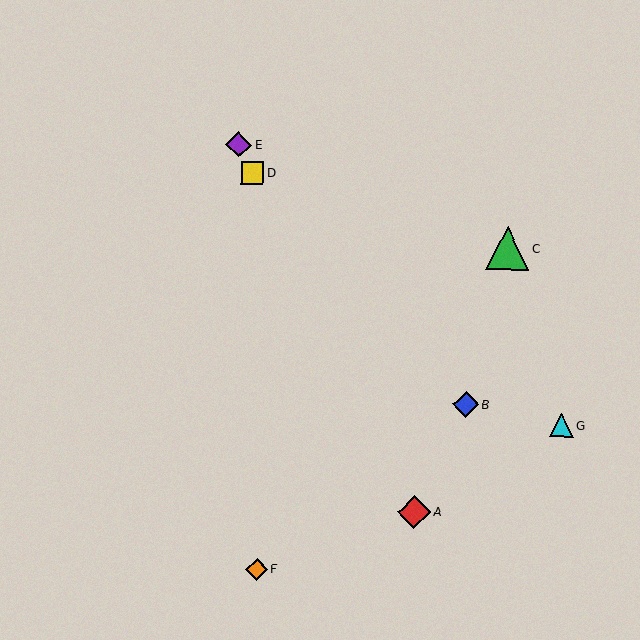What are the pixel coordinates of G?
Object G is at (561, 426).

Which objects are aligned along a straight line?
Objects A, D, E are aligned along a straight line.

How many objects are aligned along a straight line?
3 objects (A, D, E) are aligned along a straight line.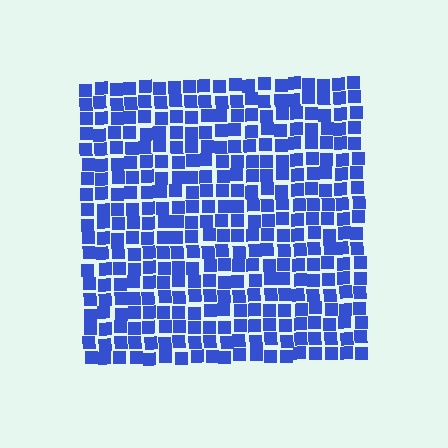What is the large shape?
The large shape is a square.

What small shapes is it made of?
It is made of small squares.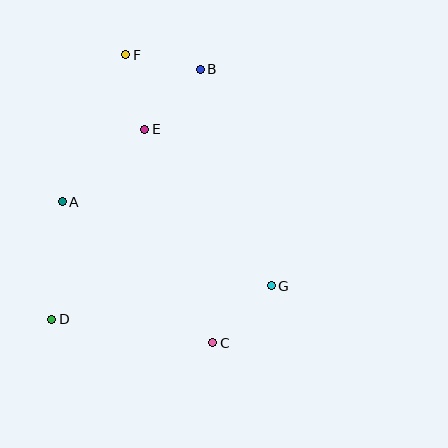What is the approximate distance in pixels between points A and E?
The distance between A and E is approximately 109 pixels.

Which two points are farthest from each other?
Points C and F are farthest from each other.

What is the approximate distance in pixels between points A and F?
The distance between A and F is approximately 160 pixels.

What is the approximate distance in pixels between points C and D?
The distance between C and D is approximately 163 pixels.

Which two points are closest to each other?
Points B and F are closest to each other.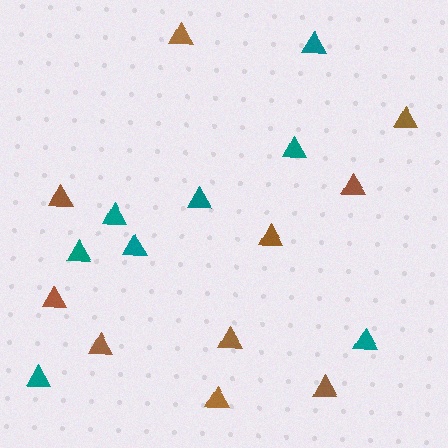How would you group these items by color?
There are 2 groups: one group of brown triangles (10) and one group of teal triangles (8).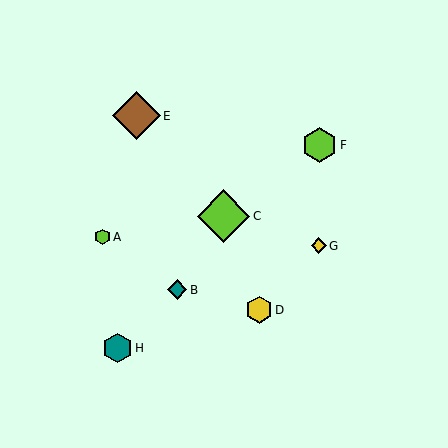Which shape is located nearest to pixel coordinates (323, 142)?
The lime hexagon (labeled F) at (319, 145) is nearest to that location.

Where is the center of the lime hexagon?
The center of the lime hexagon is at (102, 237).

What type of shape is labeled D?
Shape D is a yellow hexagon.